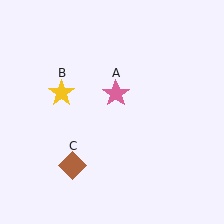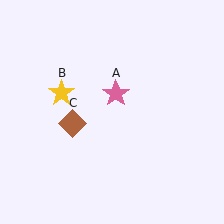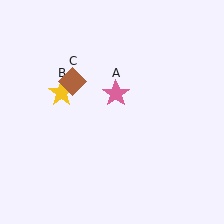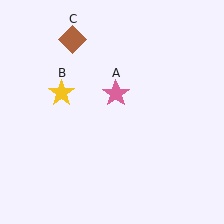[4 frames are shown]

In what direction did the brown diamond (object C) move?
The brown diamond (object C) moved up.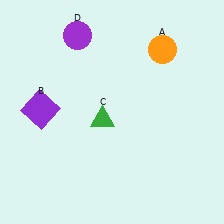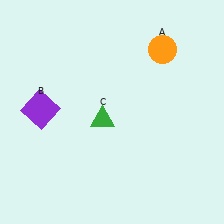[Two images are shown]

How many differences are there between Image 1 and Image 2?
There is 1 difference between the two images.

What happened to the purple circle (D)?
The purple circle (D) was removed in Image 2. It was in the top-left area of Image 1.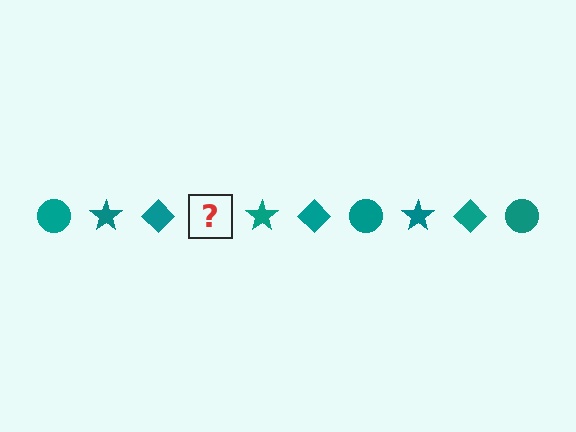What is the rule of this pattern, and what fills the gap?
The rule is that the pattern cycles through circle, star, diamond shapes in teal. The gap should be filled with a teal circle.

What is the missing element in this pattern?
The missing element is a teal circle.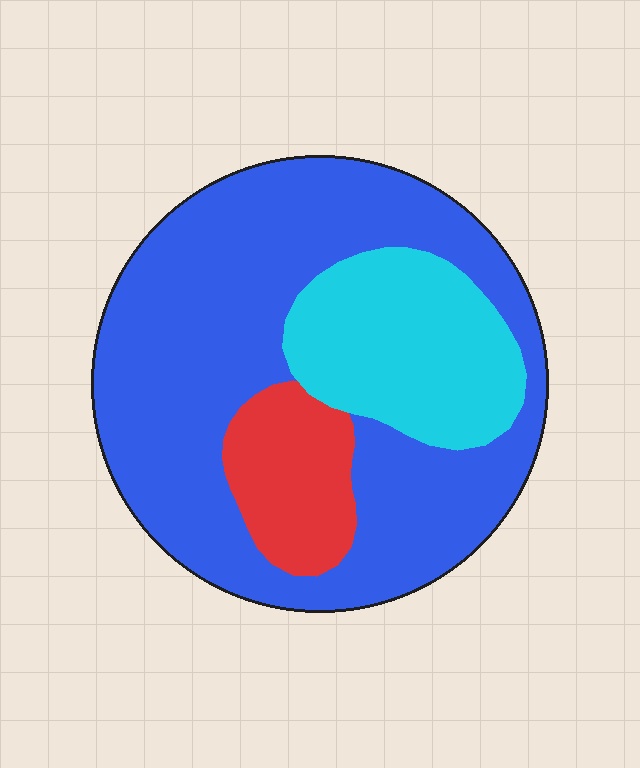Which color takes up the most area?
Blue, at roughly 65%.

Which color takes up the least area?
Red, at roughly 10%.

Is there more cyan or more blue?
Blue.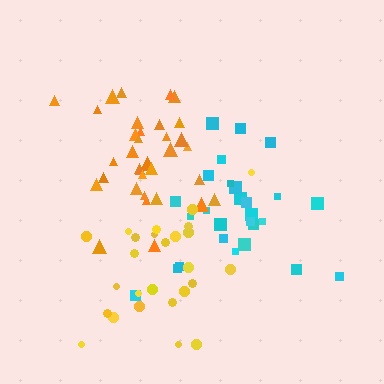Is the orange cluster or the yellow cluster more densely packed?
Yellow.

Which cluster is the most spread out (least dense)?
Cyan.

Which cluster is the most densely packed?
Yellow.